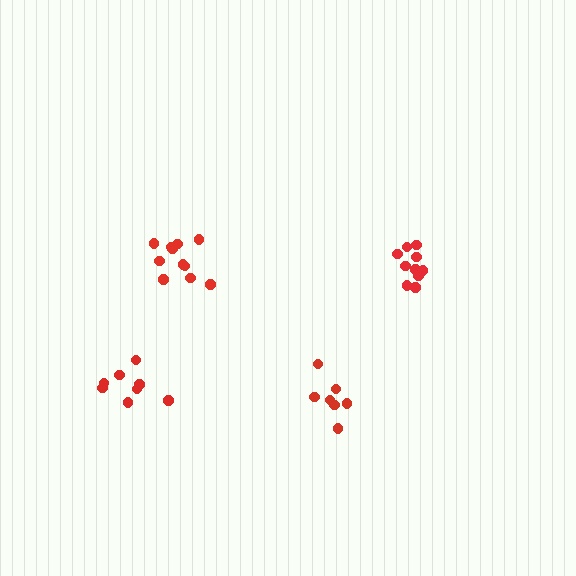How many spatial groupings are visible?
There are 4 spatial groupings.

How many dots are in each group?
Group 1: 8 dots, Group 2: 11 dots, Group 3: 10 dots, Group 4: 7 dots (36 total).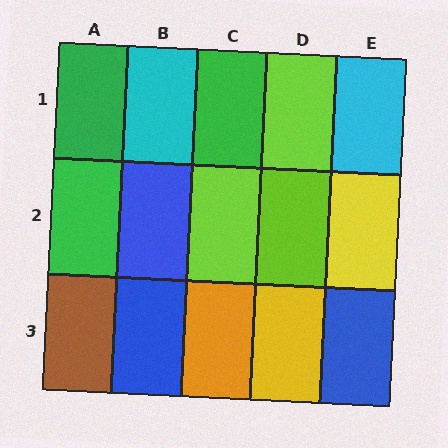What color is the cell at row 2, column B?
Blue.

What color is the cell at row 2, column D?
Lime.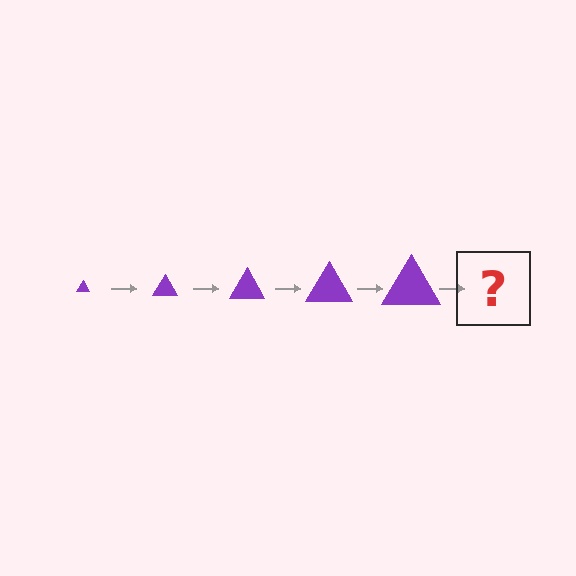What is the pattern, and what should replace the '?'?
The pattern is that the triangle gets progressively larger each step. The '?' should be a purple triangle, larger than the previous one.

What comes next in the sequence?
The next element should be a purple triangle, larger than the previous one.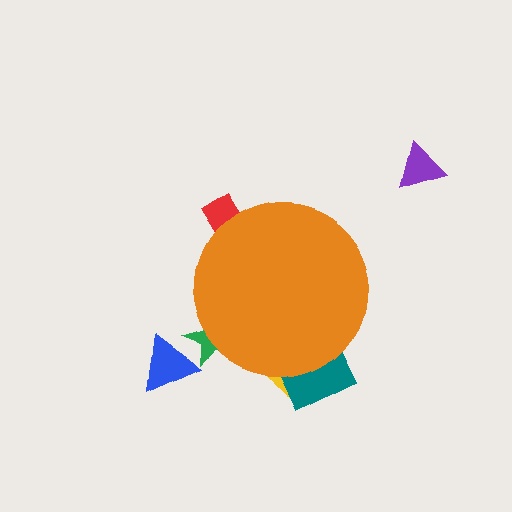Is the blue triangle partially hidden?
No, the blue triangle is fully visible.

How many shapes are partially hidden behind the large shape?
4 shapes are partially hidden.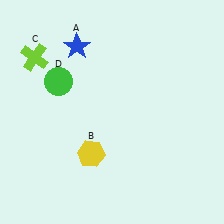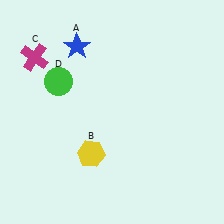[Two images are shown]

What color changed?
The cross (C) changed from lime in Image 1 to magenta in Image 2.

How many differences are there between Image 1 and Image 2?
There is 1 difference between the two images.